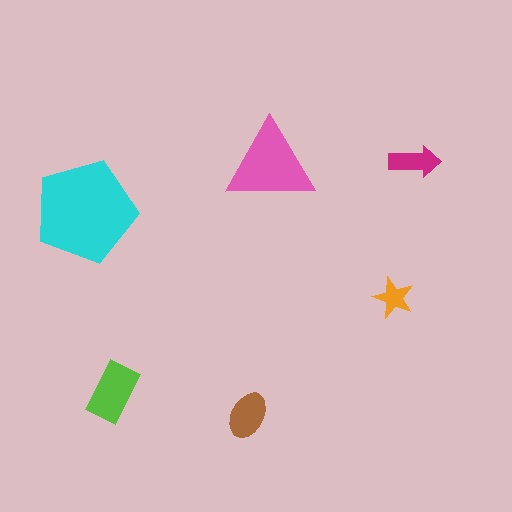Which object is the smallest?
The orange star.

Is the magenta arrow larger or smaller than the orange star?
Larger.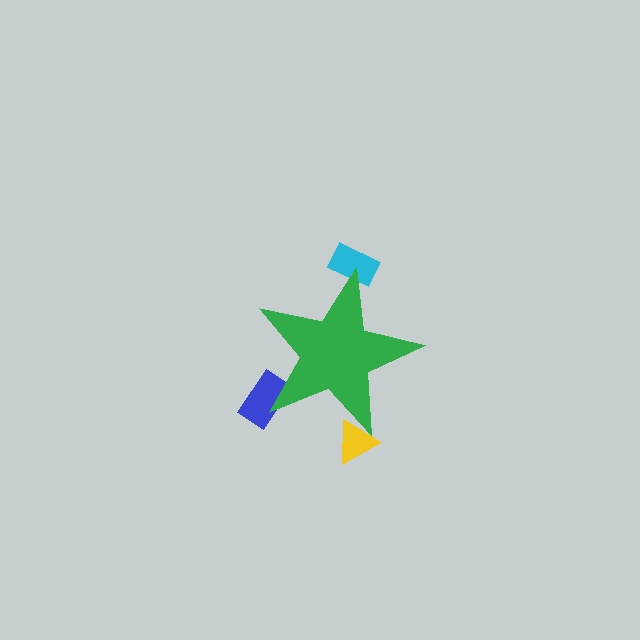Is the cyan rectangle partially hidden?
Yes, the cyan rectangle is partially hidden behind the green star.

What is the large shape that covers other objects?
A green star.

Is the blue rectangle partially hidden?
Yes, the blue rectangle is partially hidden behind the green star.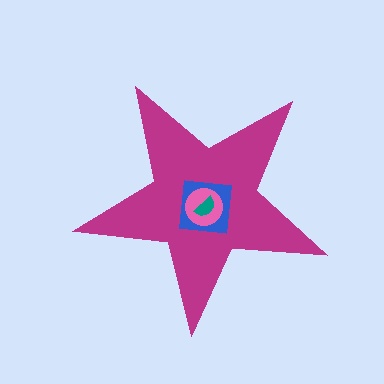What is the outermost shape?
The magenta star.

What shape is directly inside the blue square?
The pink circle.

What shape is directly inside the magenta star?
The blue square.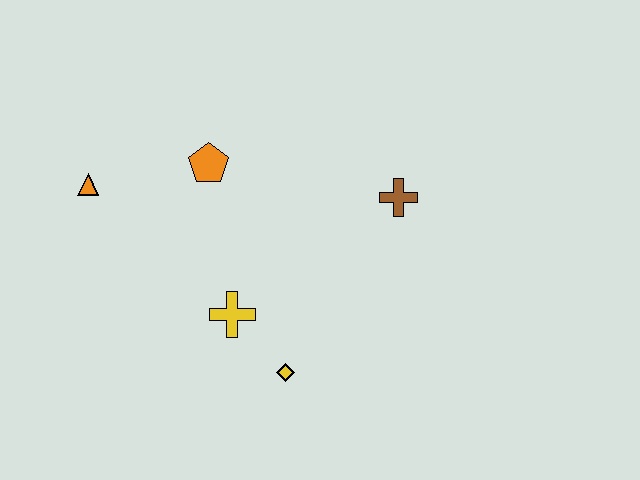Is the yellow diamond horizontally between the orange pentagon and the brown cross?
Yes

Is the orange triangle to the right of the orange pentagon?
No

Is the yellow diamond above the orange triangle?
No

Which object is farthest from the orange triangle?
The brown cross is farthest from the orange triangle.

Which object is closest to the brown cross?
The orange pentagon is closest to the brown cross.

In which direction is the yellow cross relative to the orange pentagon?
The yellow cross is below the orange pentagon.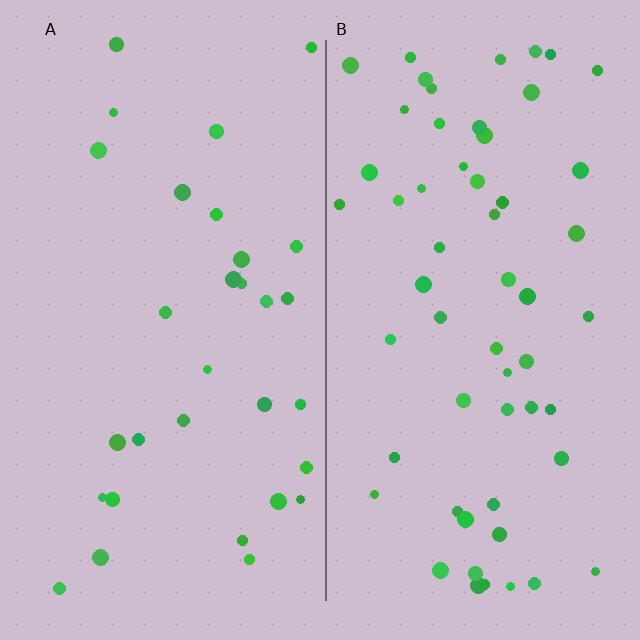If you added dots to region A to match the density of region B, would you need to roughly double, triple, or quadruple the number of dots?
Approximately double.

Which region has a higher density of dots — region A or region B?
B (the right).